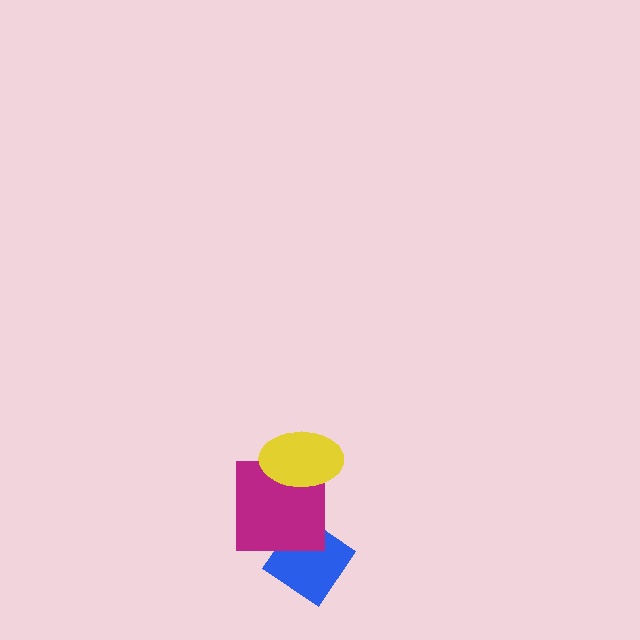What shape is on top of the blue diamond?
The magenta square is on top of the blue diamond.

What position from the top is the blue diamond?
The blue diamond is 3rd from the top.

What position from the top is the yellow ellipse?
The yellow ellipse is 1st from the top.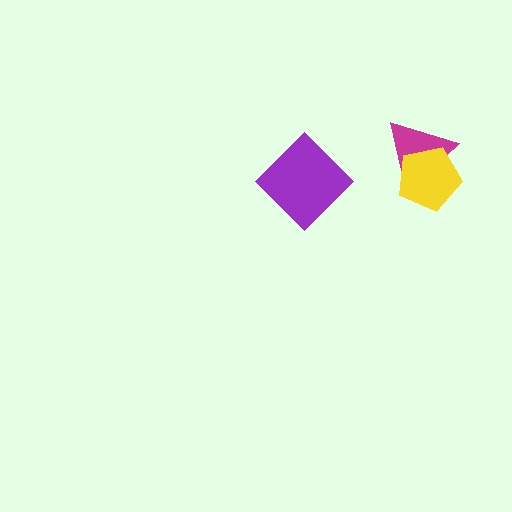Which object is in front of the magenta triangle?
The yellow pentagon is in front of the magenta triangle.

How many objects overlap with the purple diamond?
0 objects overlap with the purple diamond.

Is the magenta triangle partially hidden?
Yes, it is partially covered by another shape.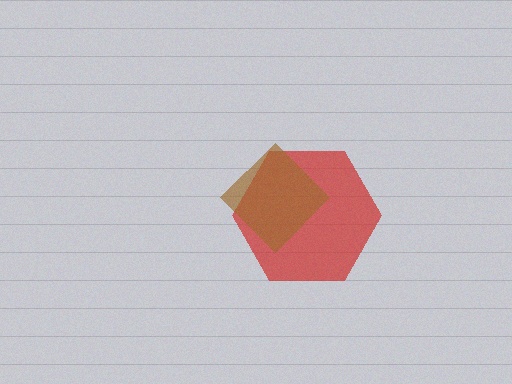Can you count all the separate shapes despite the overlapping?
Yes, there are 2 separate shapes.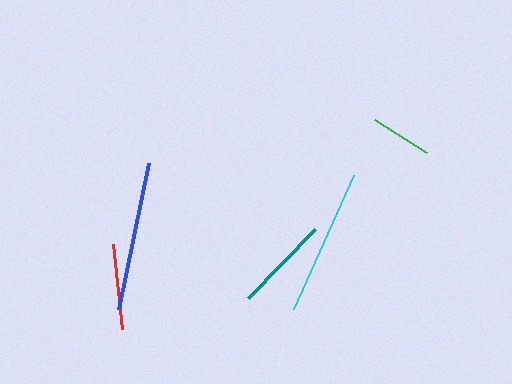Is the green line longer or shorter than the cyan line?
The cyan line is longer than the green line.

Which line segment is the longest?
The blue line is the longest at approximately 149 pixels.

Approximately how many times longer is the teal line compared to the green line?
The teal line is approximately 1.6 times the length of the green line.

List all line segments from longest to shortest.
From longest to shortest: blue, cyan, teal, red, green.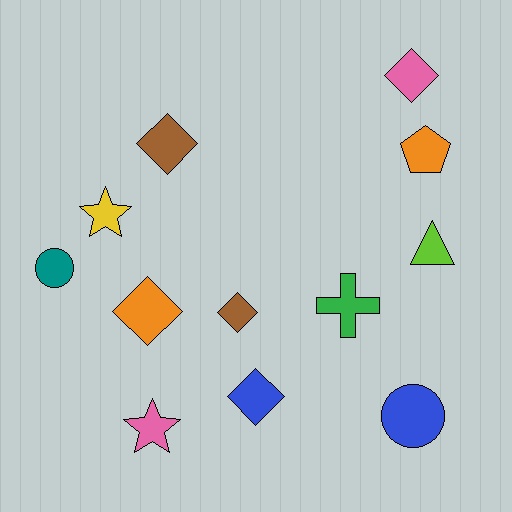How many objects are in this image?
There are 12 objects.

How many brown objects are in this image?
There are 2 brown objects.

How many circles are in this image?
There are 2 circles.